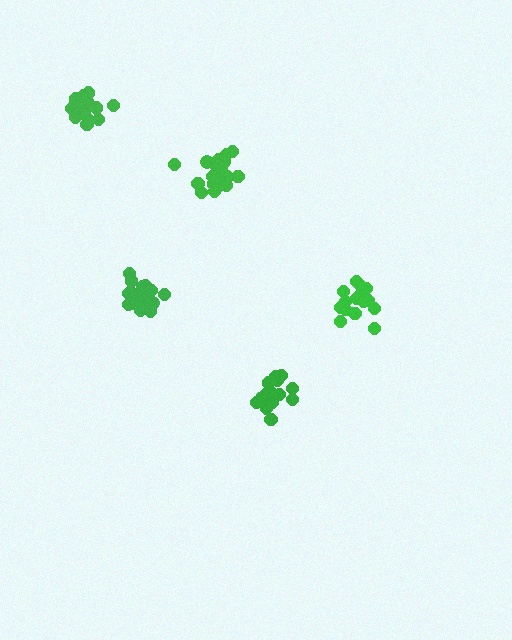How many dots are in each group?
Group 1: 16 dots, Group 2: 18 dots, Group 3: 21 dots, Group 4: 17 dots, Group 5: 16 dots (88 total).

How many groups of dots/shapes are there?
There are 5 groups.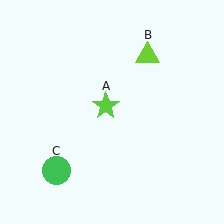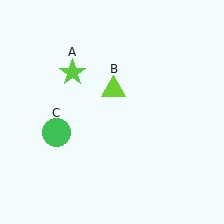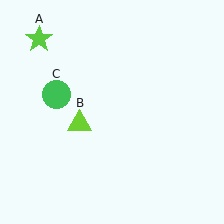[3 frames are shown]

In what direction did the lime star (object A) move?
The lime star (object A) moved up and to the left.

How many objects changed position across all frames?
3 objects changed position: lime star (object A), lime triangle (object B), green circle (object C).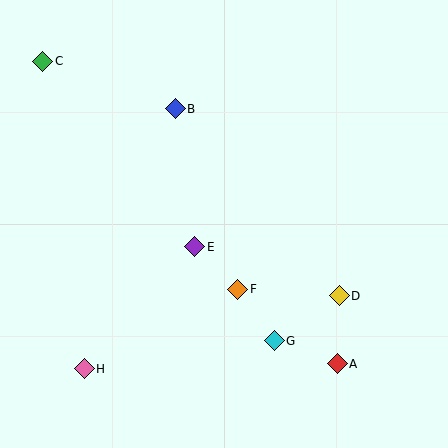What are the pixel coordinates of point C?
Point C is at (43, 61).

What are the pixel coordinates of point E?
Point E is at (195, 247).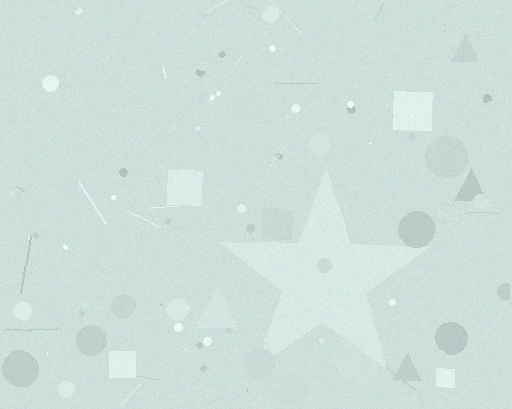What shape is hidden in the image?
A star is hidden in the image.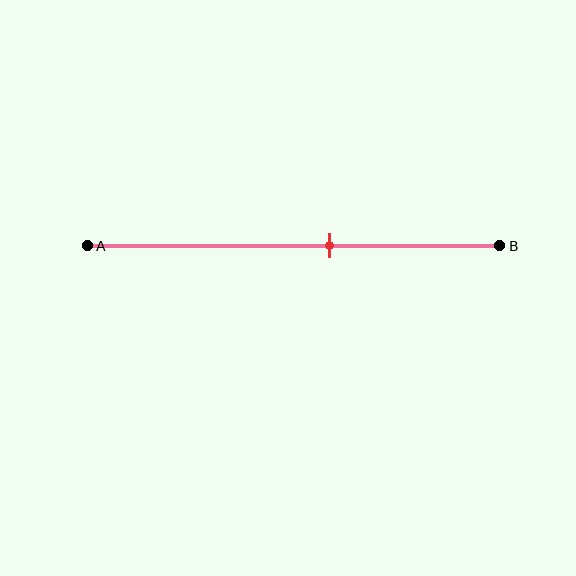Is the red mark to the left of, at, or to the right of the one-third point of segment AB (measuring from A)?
The red mark is to the right of the one-third point of segment AB.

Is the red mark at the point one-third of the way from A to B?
No, the mark is at about 60% from A, not at the 33% one-third point.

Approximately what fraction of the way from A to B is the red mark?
The red mark is approximately 60% of the way from A to B.